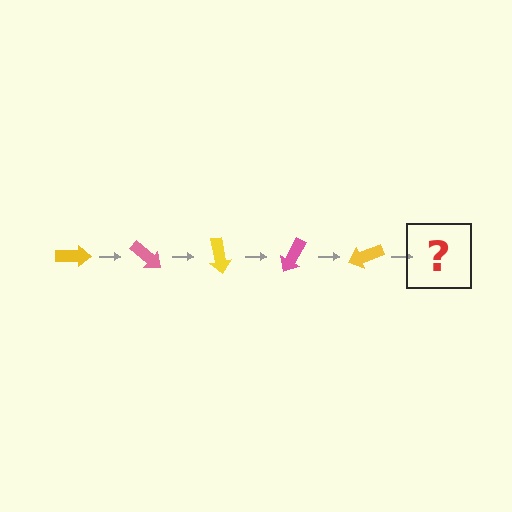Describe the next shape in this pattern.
It should be a pink arrow, rotated 200 degrees from the start.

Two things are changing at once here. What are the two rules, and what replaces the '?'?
The two rules are that it rotates 40 degrees each step and the color cycles through yellow and pink. The '?' should be a pink arrow, rotated 200 degrees from the start.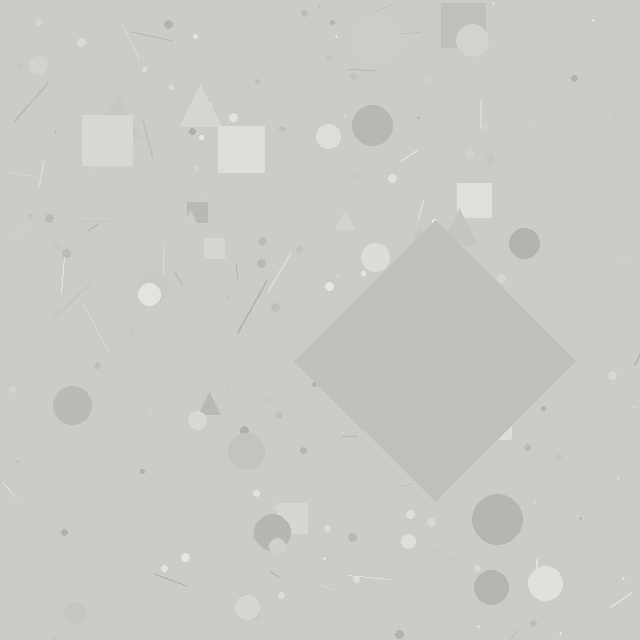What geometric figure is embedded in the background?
A diamond is embedded in the background.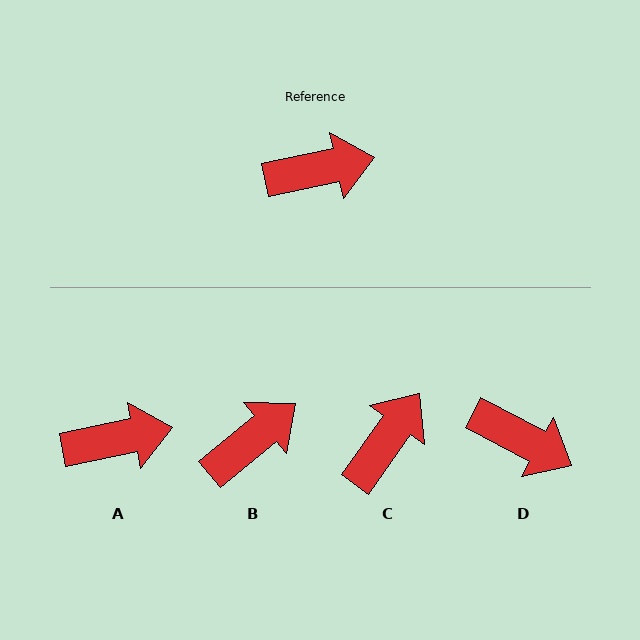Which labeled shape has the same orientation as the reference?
A.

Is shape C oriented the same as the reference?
No, it is off by about 43 degrees.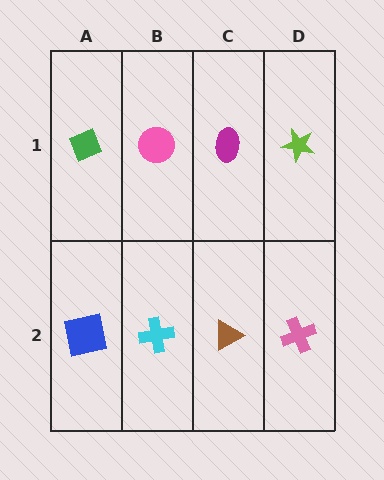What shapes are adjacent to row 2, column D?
A lime star (row 1, column D), a brown triangle (row 2, column C).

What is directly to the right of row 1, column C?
A lime star.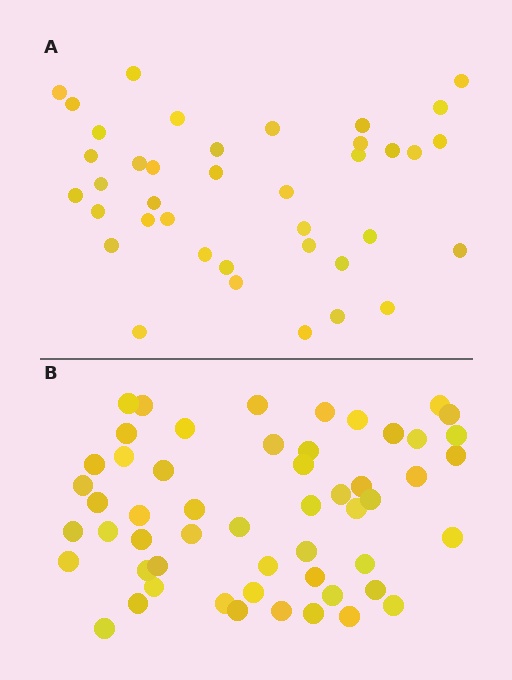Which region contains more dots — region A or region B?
Region B (the bottom region) has more dots.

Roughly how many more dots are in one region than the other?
Region B has approximately 15 more dots than region A.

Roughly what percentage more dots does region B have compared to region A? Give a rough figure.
About 40% more.